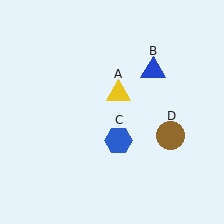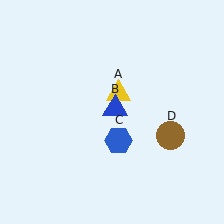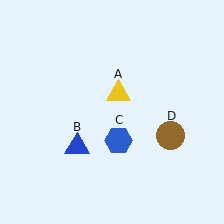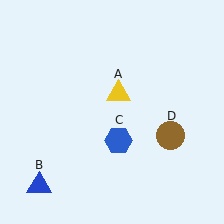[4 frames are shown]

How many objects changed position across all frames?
1 object changed position: blue triangle (object B).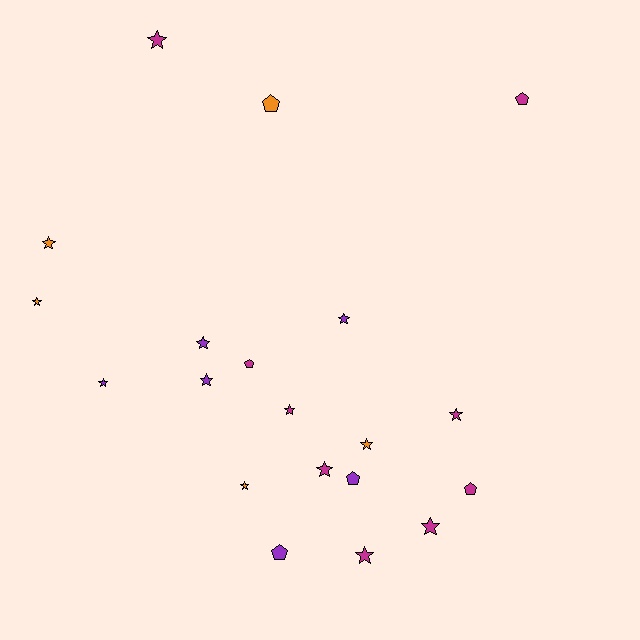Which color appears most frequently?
Magenta, with 9 objects.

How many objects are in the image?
There are 20 objects.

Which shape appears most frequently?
Star, with 14 objects.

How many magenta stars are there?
There are 6 magenta stars.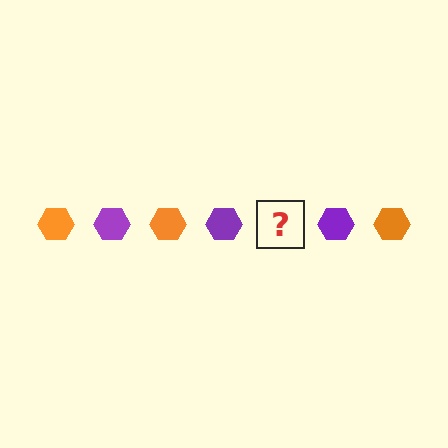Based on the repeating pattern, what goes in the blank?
The blank should be an orange hexagon.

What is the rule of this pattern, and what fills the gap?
The rule is that the pattern cycles through orange, purple hexagons. The gap should be filled with an orange hexagon.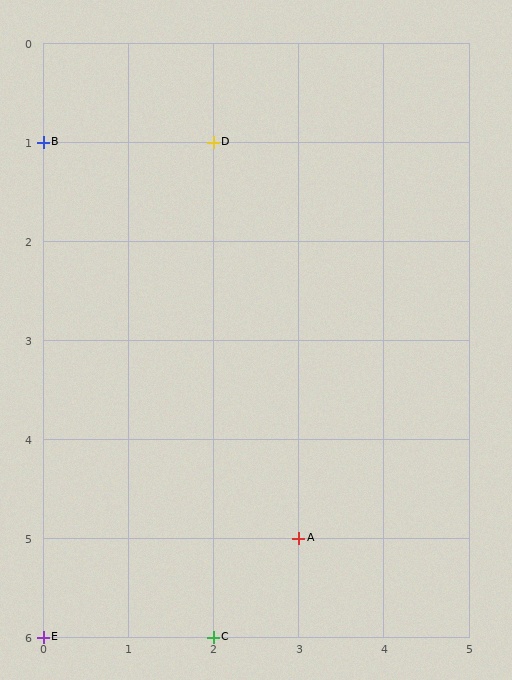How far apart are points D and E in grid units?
Points D and E are 2 columns and 5 rows apart (about 5.4 grid units diagonally).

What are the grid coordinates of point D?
Point D is at grid coordinates (2, 1).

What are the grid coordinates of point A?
Point A is at grid coordinates (3, 5).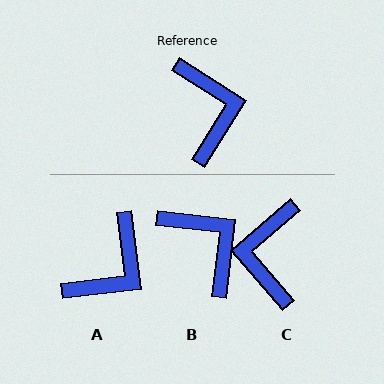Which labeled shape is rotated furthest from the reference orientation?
C, about 163 degrees away.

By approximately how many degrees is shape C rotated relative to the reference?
Approximately 163 degrees counter-clockwise.